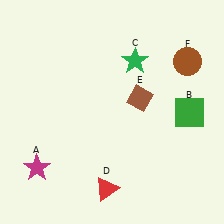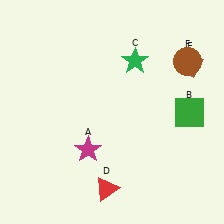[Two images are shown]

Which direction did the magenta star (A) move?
The magenta star (A) moved right.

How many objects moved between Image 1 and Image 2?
2 objects moved between the two images.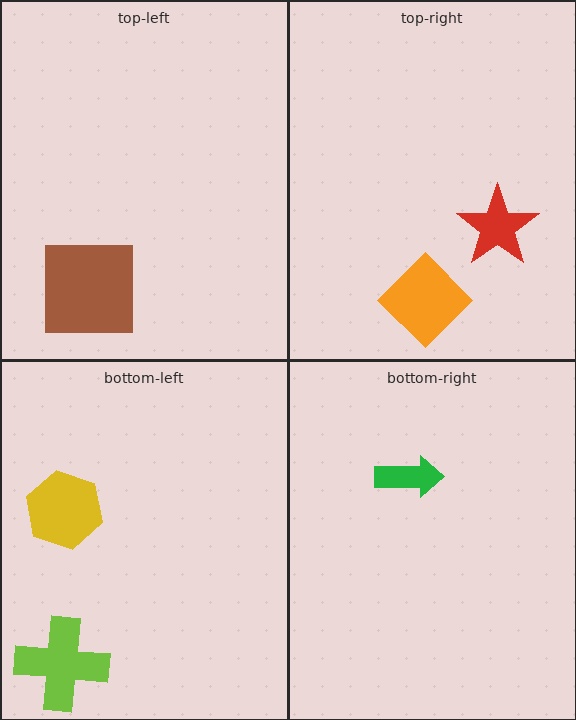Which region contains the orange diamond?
The top-right region.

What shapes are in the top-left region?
The brown square.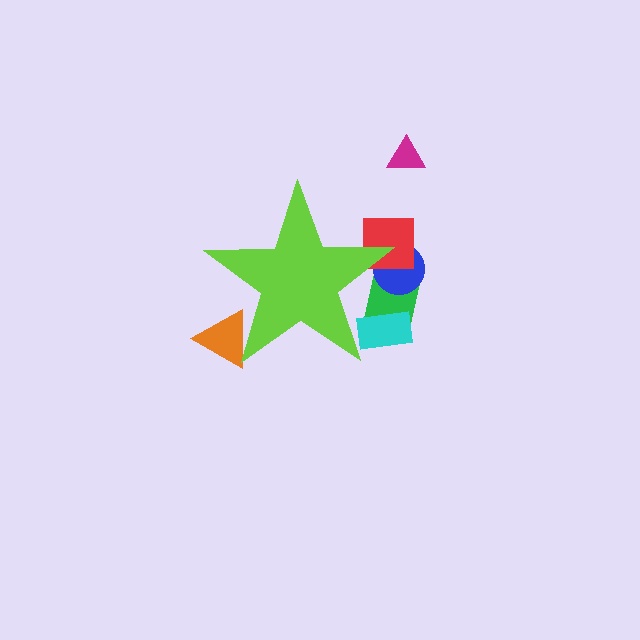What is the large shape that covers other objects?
A lime star.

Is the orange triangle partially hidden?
Yes, the orange triangle is partially hidden behind the lime star.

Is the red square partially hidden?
Yes, the red square is partially hidden behind the lime star.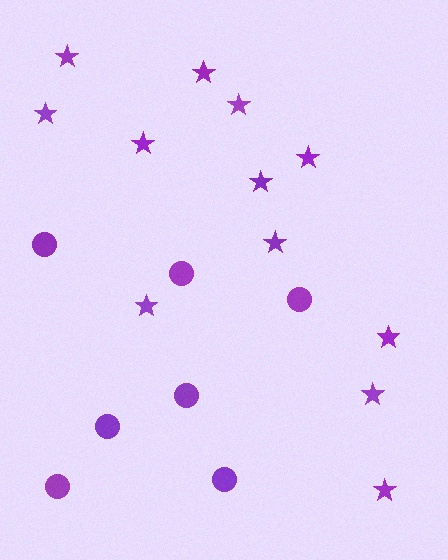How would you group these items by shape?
There are 2 groups: one group of circles (7) and one group of stars (12).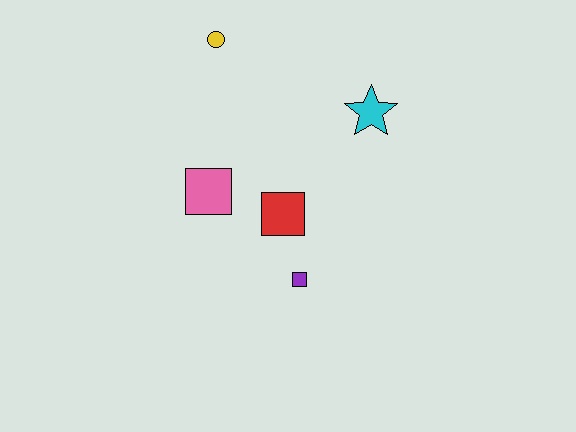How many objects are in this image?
There are 5 objects.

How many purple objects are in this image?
There is 1 purple object.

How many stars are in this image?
There is 1 star.